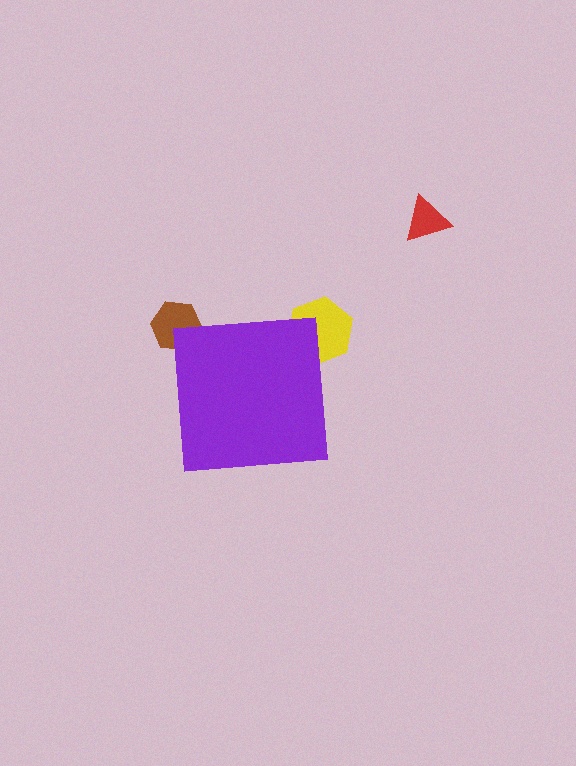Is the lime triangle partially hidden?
Yes, the lime triangle is partially hidden behind the purple square.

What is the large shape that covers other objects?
A purple square.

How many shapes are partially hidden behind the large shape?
3 shapes are partially hidden.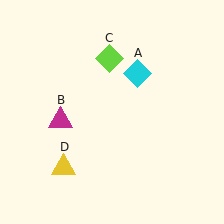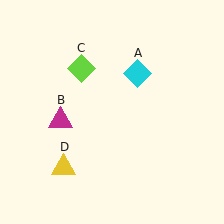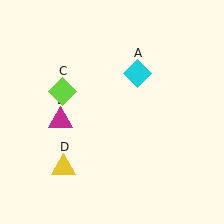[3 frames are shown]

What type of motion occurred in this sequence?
The lime diamond (object C) rotated counterclockwise around the center of the scene.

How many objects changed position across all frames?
1 object changed position: lime diamond (object C).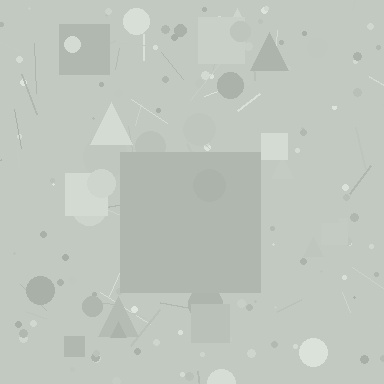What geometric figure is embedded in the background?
A square is embedded in the background.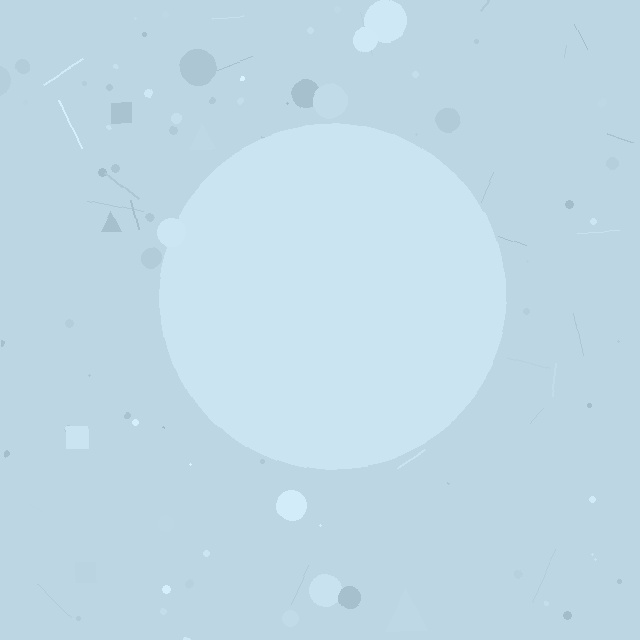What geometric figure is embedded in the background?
A circle is embedded in the background.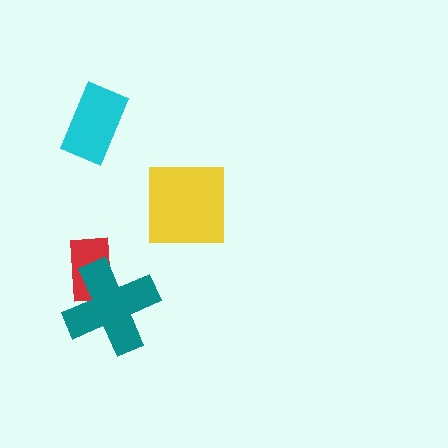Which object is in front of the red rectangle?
The teal cross is in front of the red rectangle.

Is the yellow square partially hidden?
No, no other shape covers it.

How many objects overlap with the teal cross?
1 object overlaps with the teal cross.